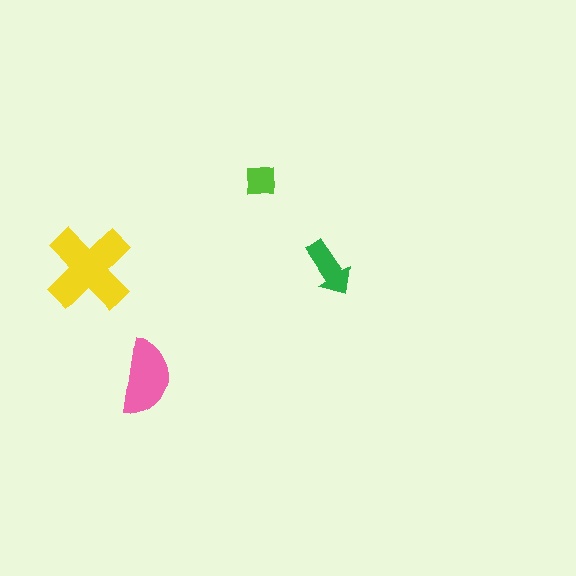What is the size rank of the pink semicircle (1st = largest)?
2nd.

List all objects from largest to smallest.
The yellow cross, the pink semicircle, the green arrow, the lime square.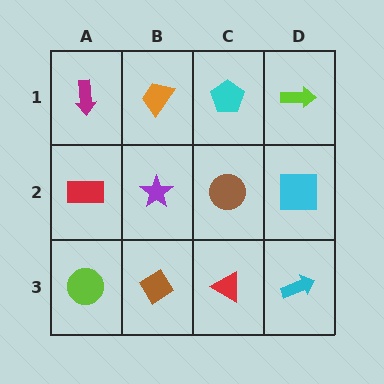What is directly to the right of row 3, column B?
A red triangle.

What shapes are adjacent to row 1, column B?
A purple star (row 2, column B), a magenta arrow (row 1, column A), a cyan pentagon (row 1, column C).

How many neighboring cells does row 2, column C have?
4.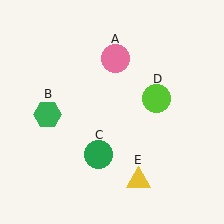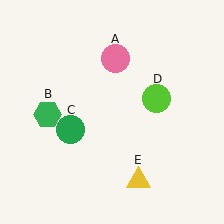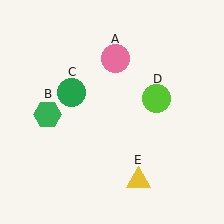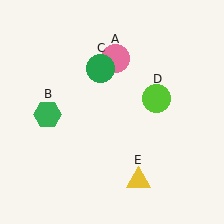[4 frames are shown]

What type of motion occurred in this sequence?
The green circle (object C) rotated clockwise around the center of the scene.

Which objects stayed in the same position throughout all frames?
Pink circle (object A) and green hexagon (object B) and lime circle (object D) and yellow triangle (object E) remained stationary.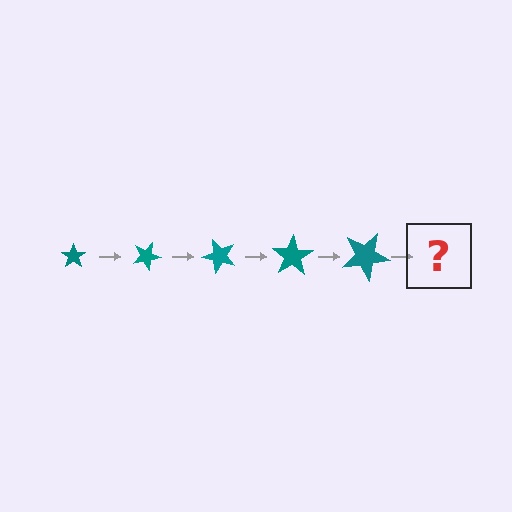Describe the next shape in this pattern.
It should be a star, larger than the previous one and rotated 125 degrees from the start.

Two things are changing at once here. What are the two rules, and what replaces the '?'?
The two rules are that the star grows larger each step and it rotates 25 degrees each step. The '?' should be a star, larger than the previous one and rotated 125 degrees from the start.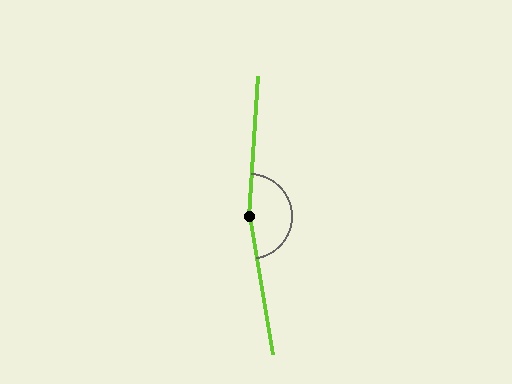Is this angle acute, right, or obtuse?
It is obtuse.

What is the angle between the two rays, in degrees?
Approximately 167 degrees.